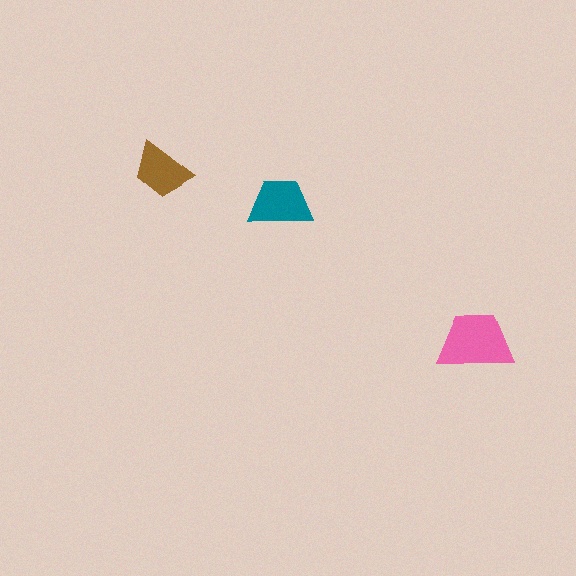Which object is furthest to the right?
The pink trapezoid is rightmost.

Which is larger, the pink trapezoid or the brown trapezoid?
The pink one.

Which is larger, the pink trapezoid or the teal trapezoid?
The pink one.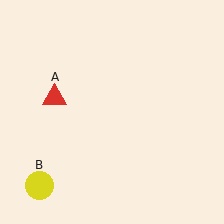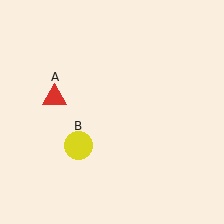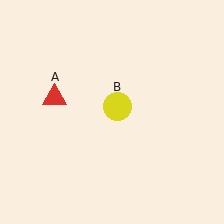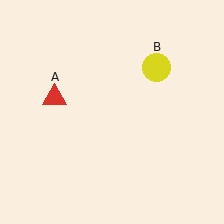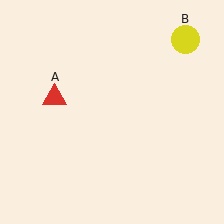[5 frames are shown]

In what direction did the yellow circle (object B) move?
The yellow circle (object B) moved up and to the right.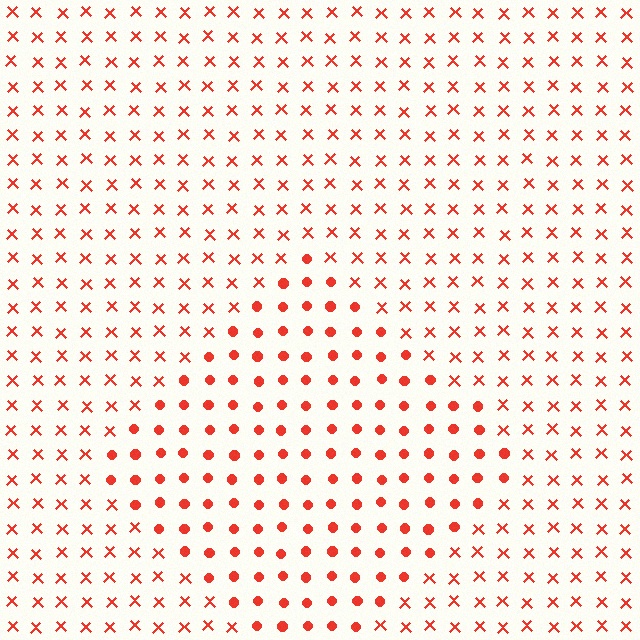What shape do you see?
I see a diamond.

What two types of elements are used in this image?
The image uses circles inside the diamond region and X marks outside it.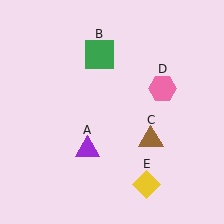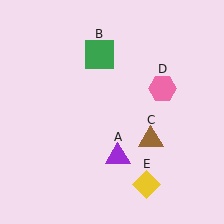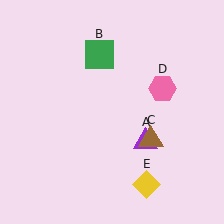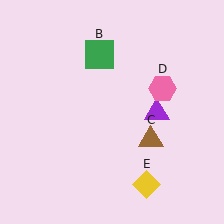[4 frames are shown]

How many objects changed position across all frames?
1 object changed position: purple triangle (object A).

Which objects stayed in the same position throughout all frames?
Green square (object B) and brown triangle (object C) and pink hexagon (object D) and yellow diamond (object E) remained stationary.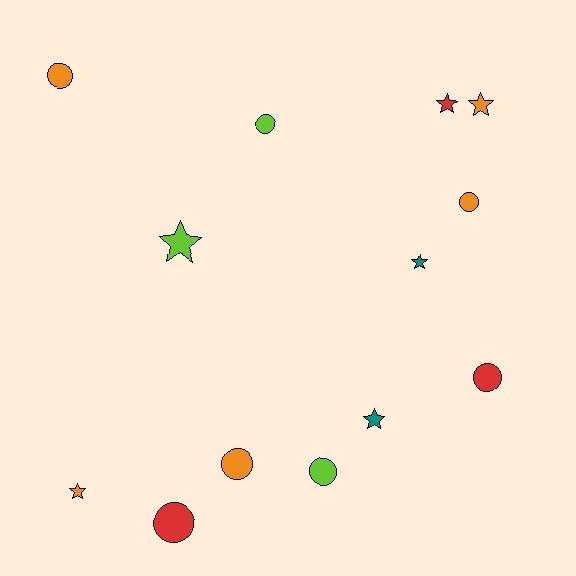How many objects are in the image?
There are 13 objects.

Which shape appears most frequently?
Circle, with 7 objects.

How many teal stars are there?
There are 2 teal stars.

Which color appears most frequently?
Orange, with 5 objects.